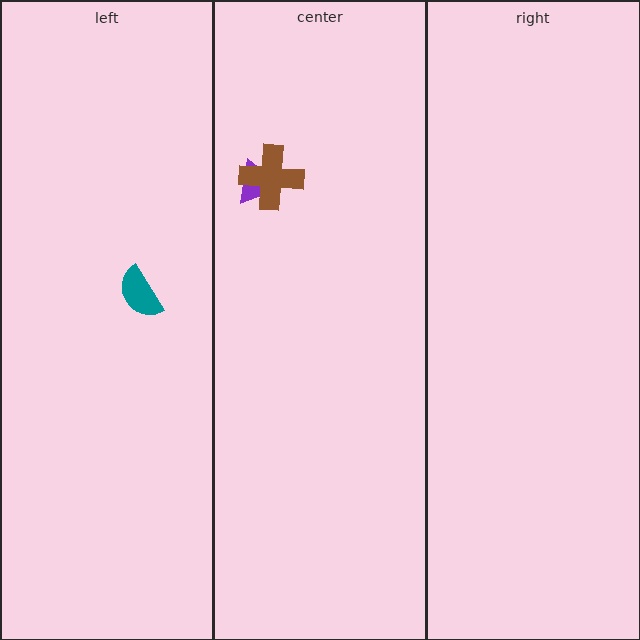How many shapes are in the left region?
1.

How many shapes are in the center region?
2.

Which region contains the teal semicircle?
The left region.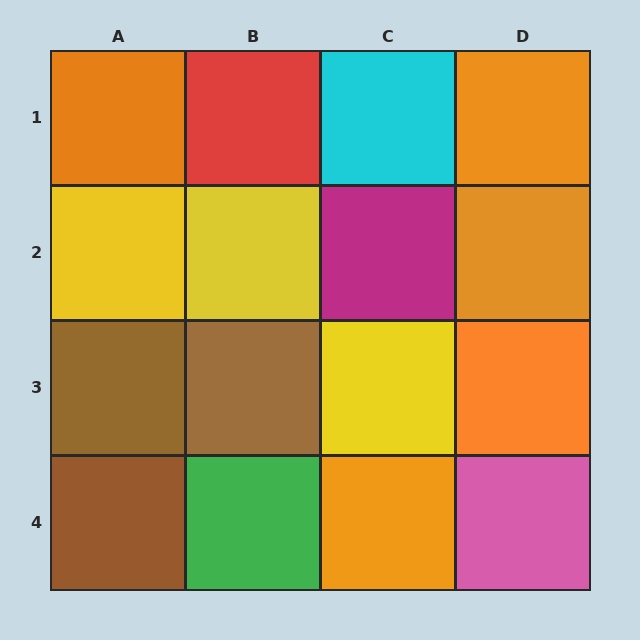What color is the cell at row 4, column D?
Pink.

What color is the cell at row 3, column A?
Brown.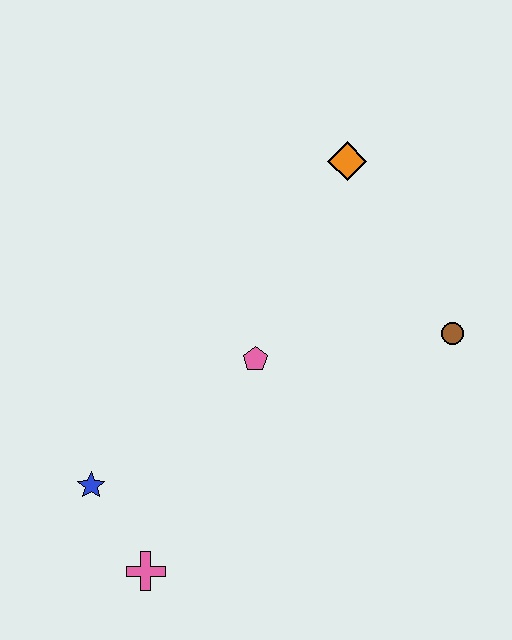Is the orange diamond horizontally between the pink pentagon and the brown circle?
Yes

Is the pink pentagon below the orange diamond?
Yes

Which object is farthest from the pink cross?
The orange diamond is farthest from the pink cross.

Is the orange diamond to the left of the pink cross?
No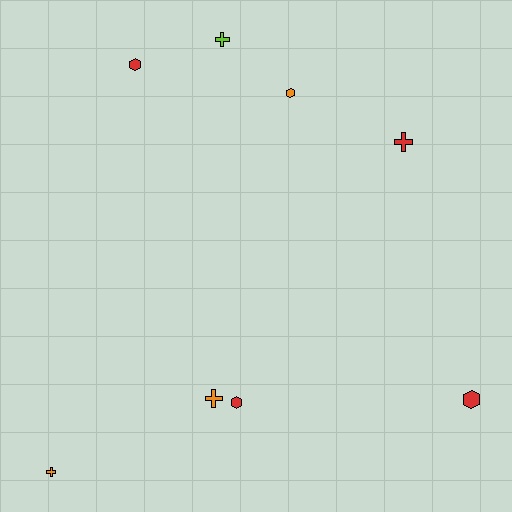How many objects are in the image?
There are 8 objects.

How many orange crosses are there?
There are 2 orange crosses.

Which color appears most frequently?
Red, with 4 objects.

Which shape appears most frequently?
Cross, with 4 objects.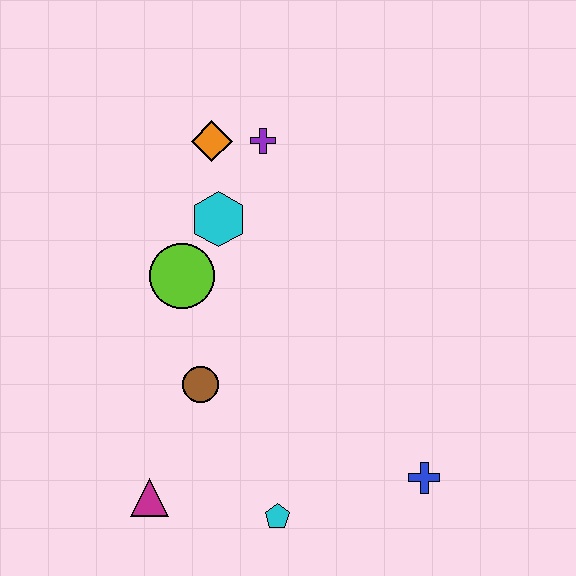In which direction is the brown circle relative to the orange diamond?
The brown circle is below the orange diamond.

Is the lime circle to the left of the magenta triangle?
No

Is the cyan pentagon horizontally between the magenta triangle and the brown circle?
No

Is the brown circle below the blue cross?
No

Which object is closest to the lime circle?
The cyan hexagon is closest to the lime circle.